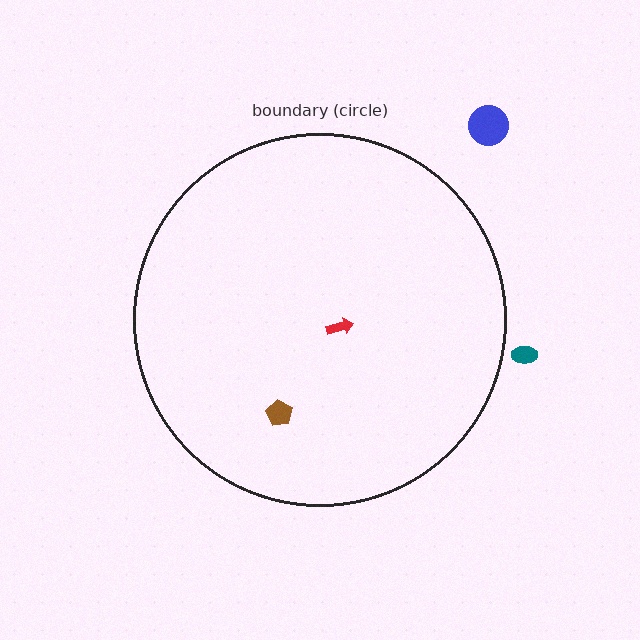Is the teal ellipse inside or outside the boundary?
Outside.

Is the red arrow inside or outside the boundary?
Inside.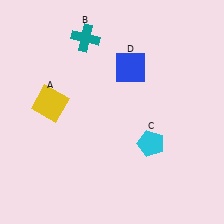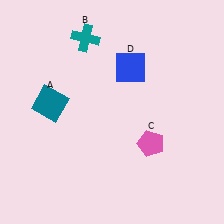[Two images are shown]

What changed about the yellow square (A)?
In Image 1, A is yellow. In Image 2, it changed to teal.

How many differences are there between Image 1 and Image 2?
There are 2 differences between the two images.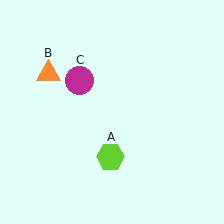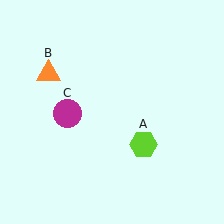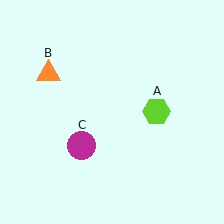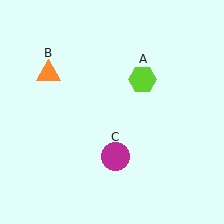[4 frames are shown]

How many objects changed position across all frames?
2 objects changed position: lime hexagon (object A), magenta circle (object C).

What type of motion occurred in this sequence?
The lime hexagon (object A), magenta circle (object C) rotated counterclockwise around the center of the scene.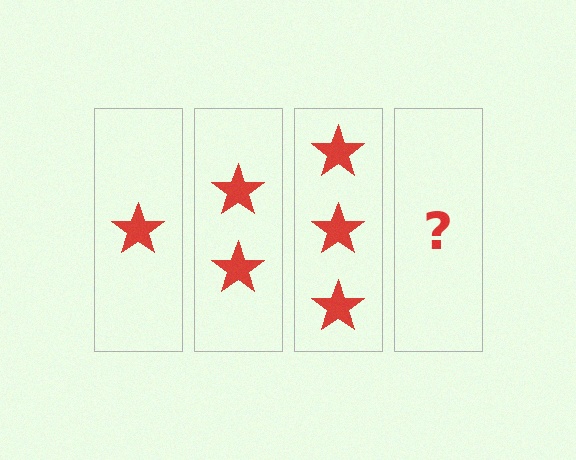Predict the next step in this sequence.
The next step is 4 stars.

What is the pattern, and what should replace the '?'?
The pattern is that each step adds one more star. The '?' should be 4 stars.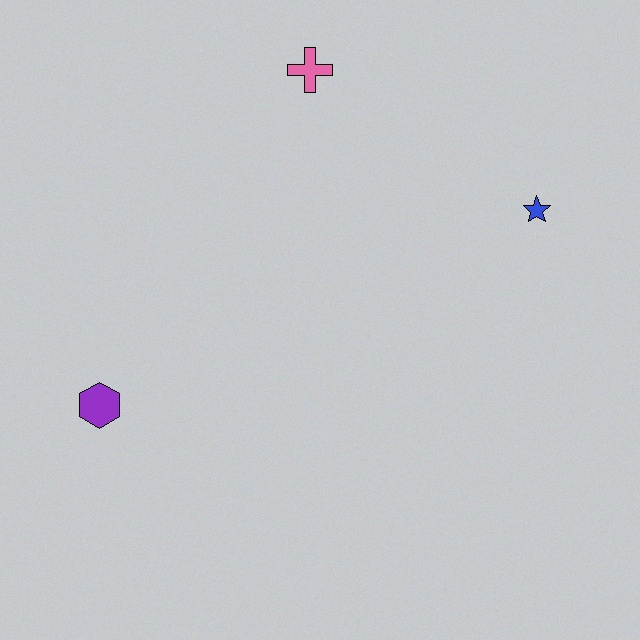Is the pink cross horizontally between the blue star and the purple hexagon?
Yes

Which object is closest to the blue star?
The pink cross is closest to the blue star.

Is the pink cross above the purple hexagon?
Yes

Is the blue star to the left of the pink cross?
No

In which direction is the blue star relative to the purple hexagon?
The blue star is to the right of the purple hexagon.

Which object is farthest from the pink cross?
The purple hexagon is farthest from the pink cross.